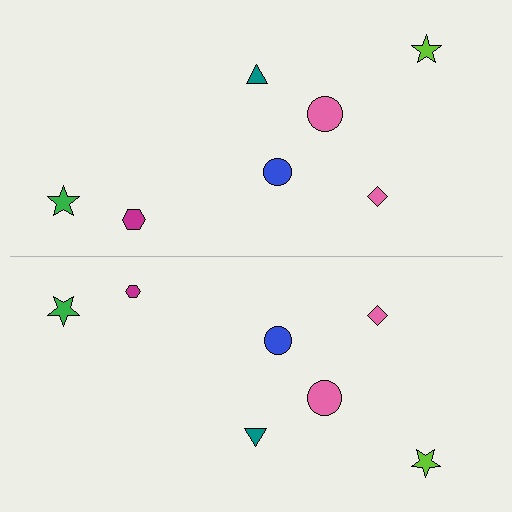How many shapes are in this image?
There are 14 shapes in this image.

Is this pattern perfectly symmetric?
No, the pattern is not perfectly symmetric. The magenta hexagon on the bottom side has a different size than its mirror counterpart.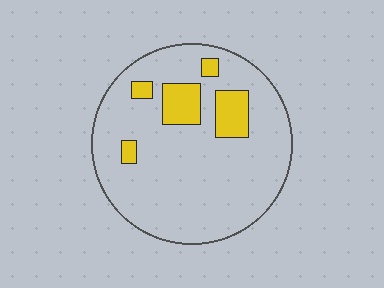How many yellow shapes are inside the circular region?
5.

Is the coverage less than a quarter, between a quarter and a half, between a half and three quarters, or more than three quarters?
Less than a quarter.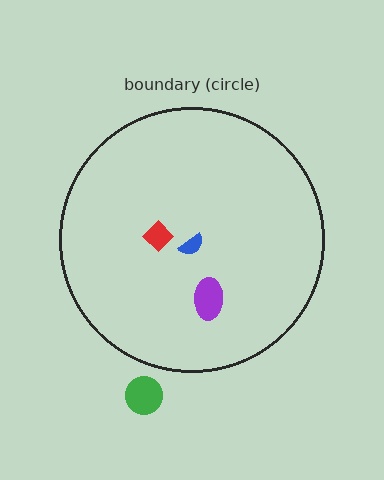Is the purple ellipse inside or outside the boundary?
Inside.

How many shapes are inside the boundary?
3 inside, 1 outside.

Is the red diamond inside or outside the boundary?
Inside.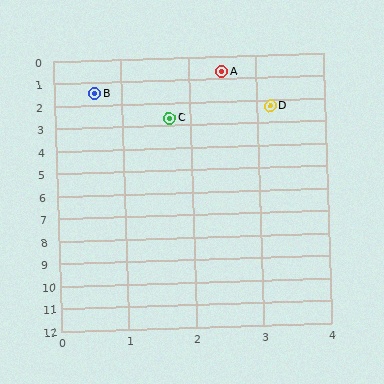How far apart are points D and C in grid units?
Points D and C are about 1.6 grid units apart.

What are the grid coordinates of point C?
Point C is at approximately (1.7, 2.7).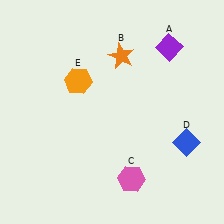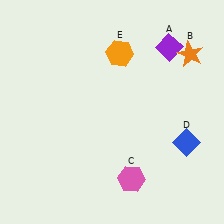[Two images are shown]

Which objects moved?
The objects that moved are: the orange star (B), the orange hexagon (E).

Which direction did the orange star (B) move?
The orange star (B) moved right.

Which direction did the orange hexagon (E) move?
The orange hexagon (E) moved right.